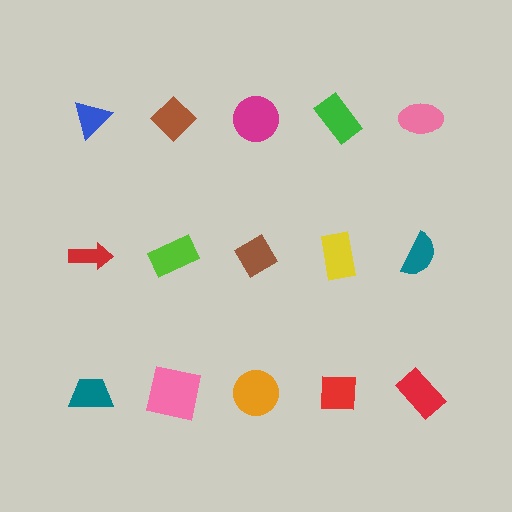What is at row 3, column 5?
A red rectangle.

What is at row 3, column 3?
An orange circle.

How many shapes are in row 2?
5 shapes.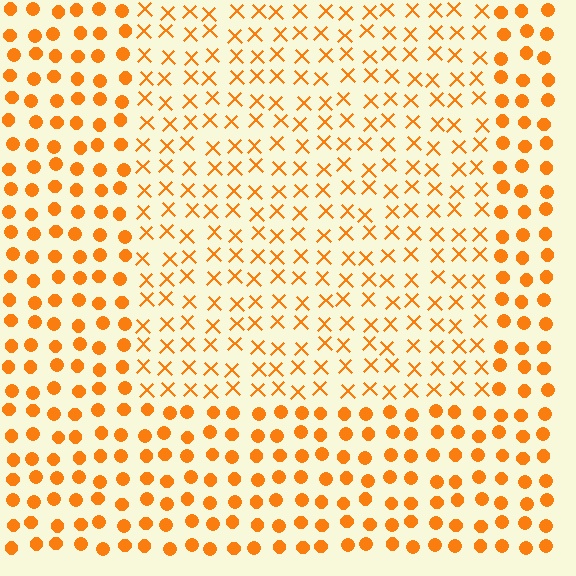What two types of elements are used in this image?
The image uses X marks inside the rectangle region and circles outside it.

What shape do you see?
I see a rectangle.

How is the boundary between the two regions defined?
The boundary is defined by a change in element shape: X marks inside vs. circles outside. All elements share the same color and spacing.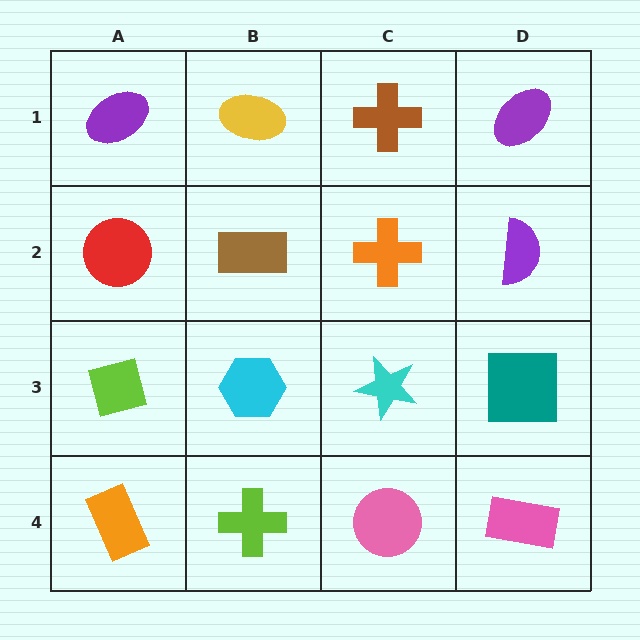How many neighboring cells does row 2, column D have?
3.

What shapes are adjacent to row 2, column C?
A brown cross (row 1, column C), a cyan star (row 3, column C), a brown rectangle (row 2, column B), a purple semicircle (row 2, column D).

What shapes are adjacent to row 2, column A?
A purple ellipse (row 1, column A), a lime square (row 3, column A), a brown rectangle (row 2, column B).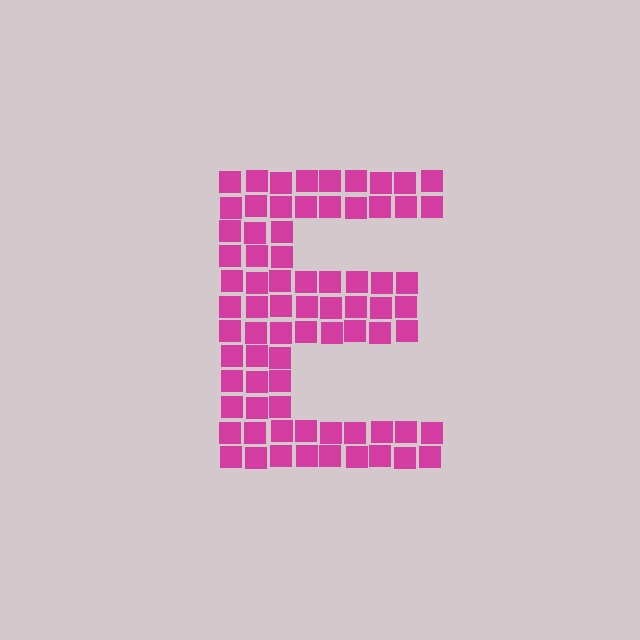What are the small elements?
The small elements are squares.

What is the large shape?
The large shape is the letter E.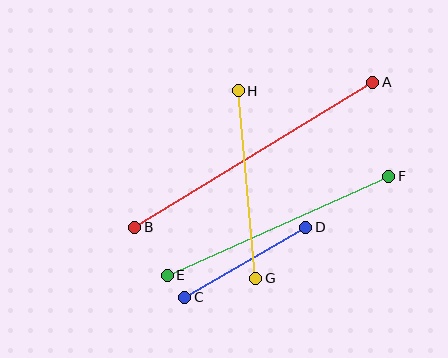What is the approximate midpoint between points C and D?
The midpoint is at approximately (245, 262) pixels.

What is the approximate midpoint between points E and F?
The midpoint is at approximately (278, 226) pixels.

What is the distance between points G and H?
The distance is approximately 188 pixels.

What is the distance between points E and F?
The distance is approximately 243 pixels.